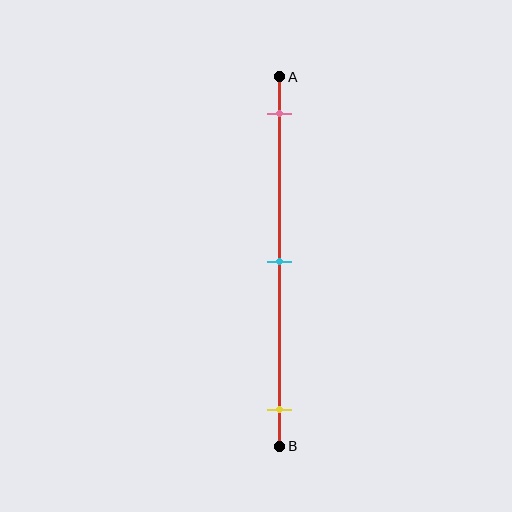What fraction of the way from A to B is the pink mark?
The pink mark is approximately 10% (0.1) of the way from A to B.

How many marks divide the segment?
There are 3 marks dividing the segment.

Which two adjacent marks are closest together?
The pink and cyan marks are the closest adjacent pair.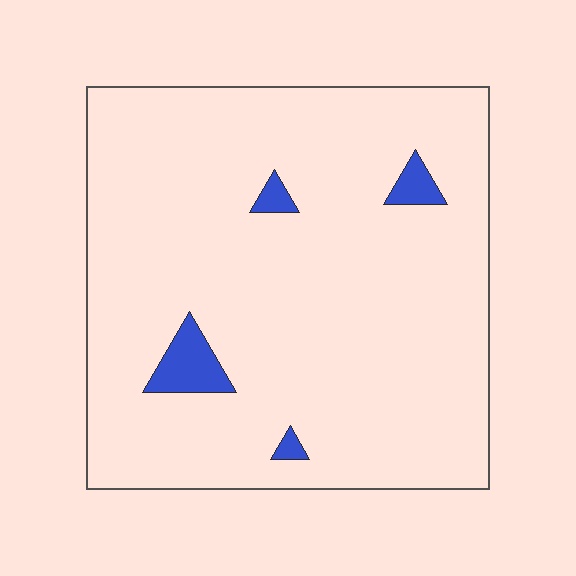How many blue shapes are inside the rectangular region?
4.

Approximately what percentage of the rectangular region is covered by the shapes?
Approximately 5%.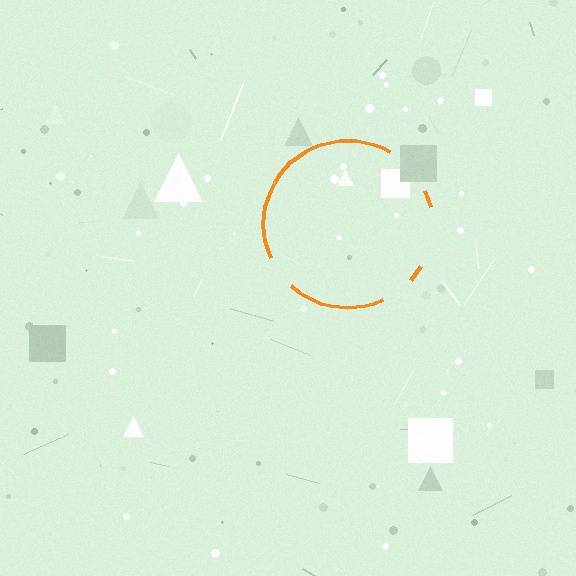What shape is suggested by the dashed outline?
The dashed outline suggests a circle.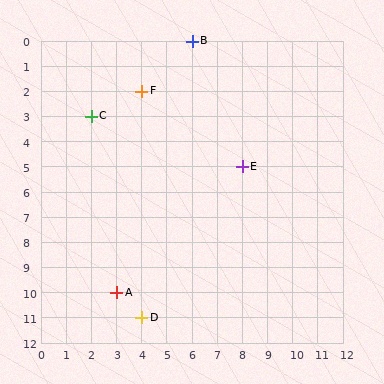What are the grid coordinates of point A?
Point A is at grid coordinates (3, 10).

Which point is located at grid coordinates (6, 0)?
Point B is at (6, 0).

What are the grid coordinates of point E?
Point E is at grid coordinates (8, 5).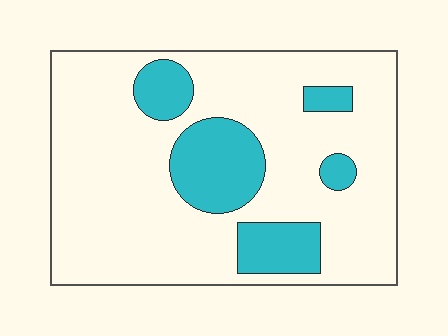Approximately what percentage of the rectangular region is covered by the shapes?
Approximately 20%.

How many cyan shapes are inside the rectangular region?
5.